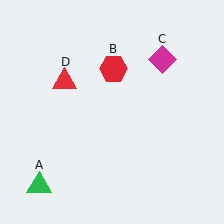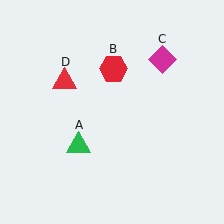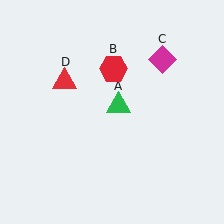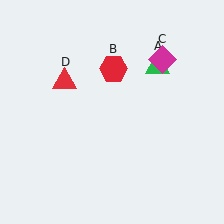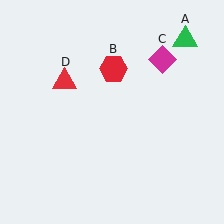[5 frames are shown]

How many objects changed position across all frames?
1 object changed position: green triangle (object A).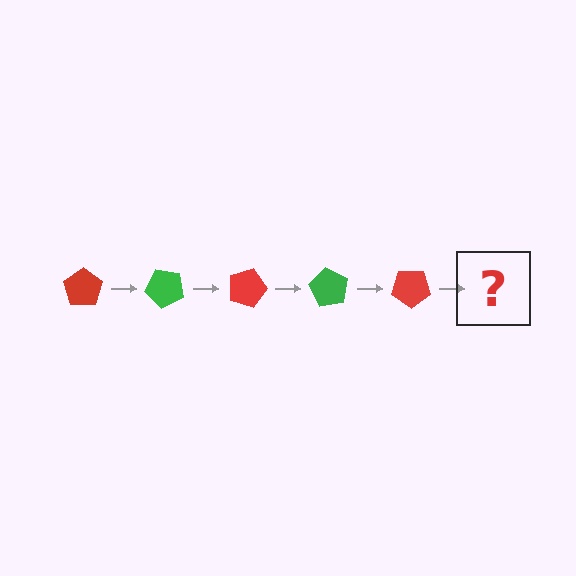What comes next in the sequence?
The next element should be a green pentagon, rotated 225 degrees from the start.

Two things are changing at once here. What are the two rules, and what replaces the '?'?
The two rules are that it rotates 45 degrees each step and the color cycles through red and green. The '?' should be a green pentagon, rotated 225 degrees from the start.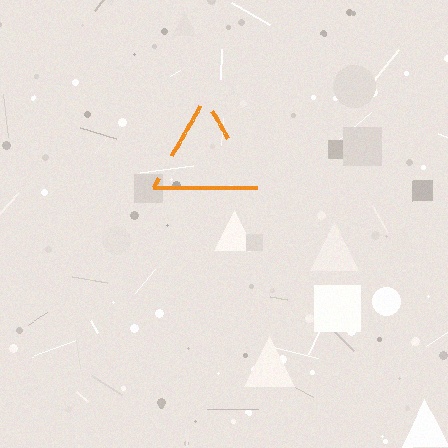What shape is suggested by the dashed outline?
The dashed outline suggests a triangle.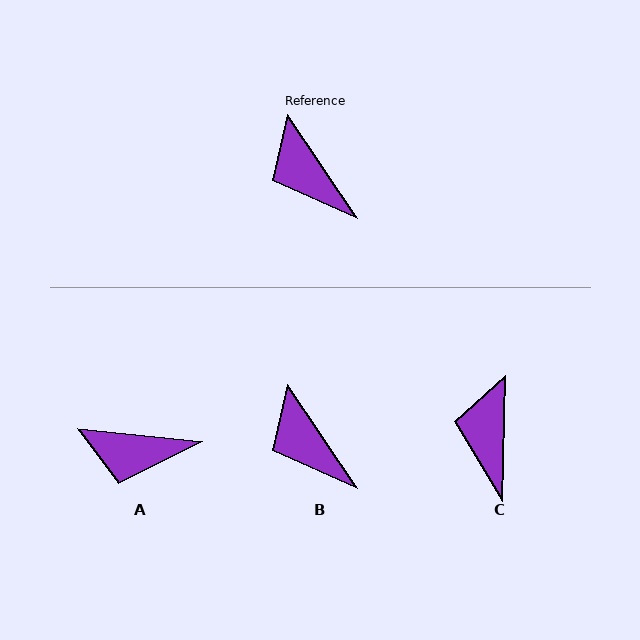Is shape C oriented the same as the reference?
No, it is off by about 35 degrees.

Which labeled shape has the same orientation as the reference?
B.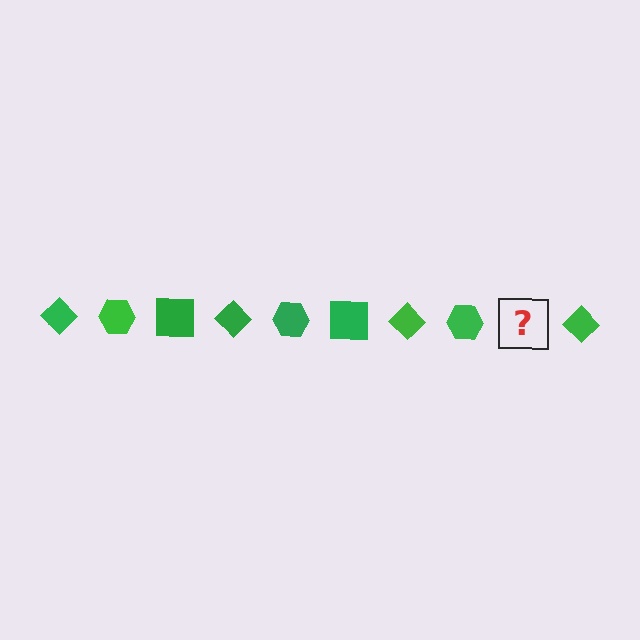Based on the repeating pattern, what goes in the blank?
The blank should be a green square.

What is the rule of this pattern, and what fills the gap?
The rule is that the pattern cycles through diamond, hexagon, square shapes in green. The gap should be filled with a green square.